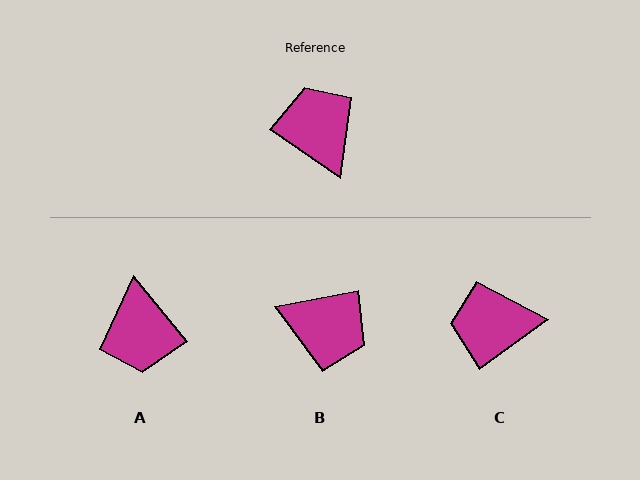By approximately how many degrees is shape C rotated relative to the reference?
Approximately 71 degrees counter-clockwise.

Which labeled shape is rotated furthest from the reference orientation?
A, about 164 degrees away.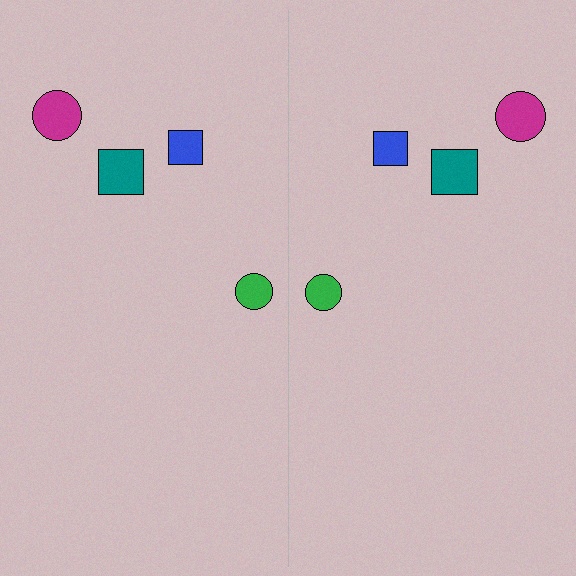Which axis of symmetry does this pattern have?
The pattern has a vertical axis of symmetry running through the center of the image.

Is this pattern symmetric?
Yes, this pattern has bilateral (reflection) symmetry.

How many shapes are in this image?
There are 8 shapes in this image.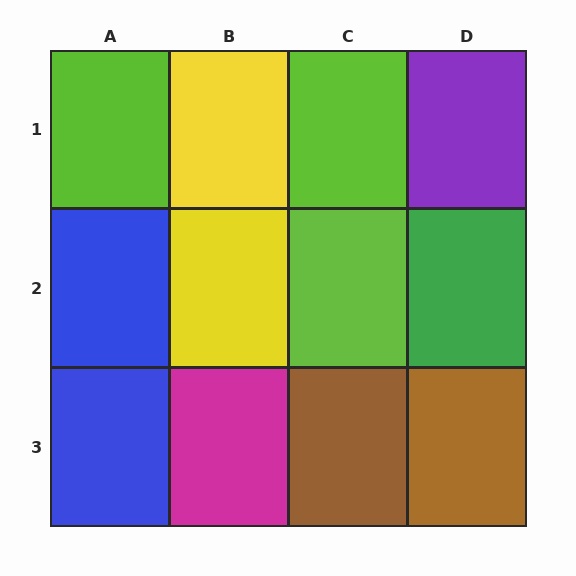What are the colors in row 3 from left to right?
Blue, magenta, brown, brown.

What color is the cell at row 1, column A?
Lime.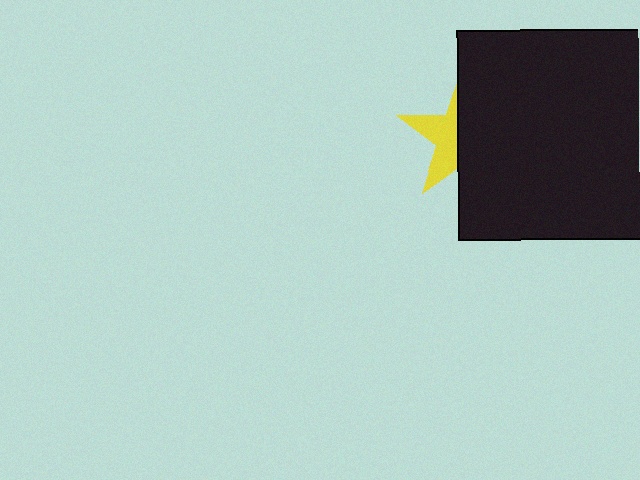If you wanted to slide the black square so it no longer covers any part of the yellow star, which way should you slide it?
Slide it right — that is the most direct way to separate the two shapes.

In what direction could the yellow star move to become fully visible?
The yellow star could move left. That would shift it out from behind the black square entirely.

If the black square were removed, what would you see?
You would see the complete yellow star.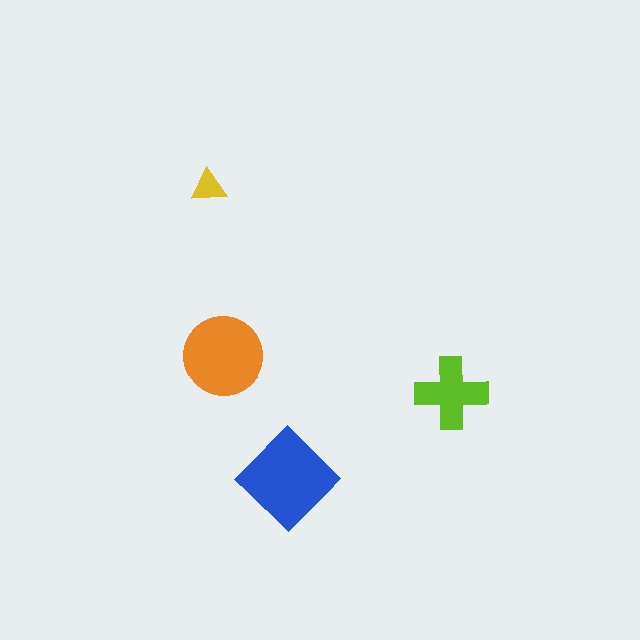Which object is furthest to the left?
The yellow triangle is leftmost.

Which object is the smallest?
The yellow triangle.